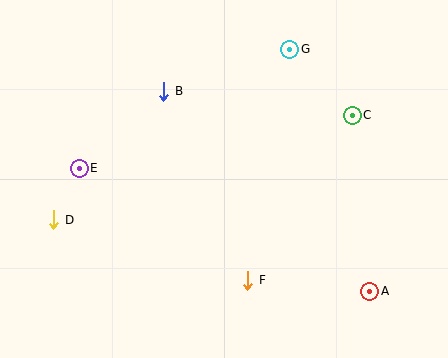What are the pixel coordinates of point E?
Point E is at (79, 168).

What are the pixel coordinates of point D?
Point D is at (54, 220).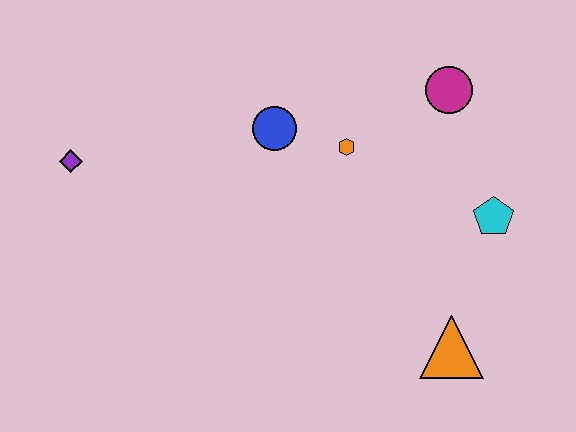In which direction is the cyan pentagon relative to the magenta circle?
The cyan pentagon is below the magenta circle.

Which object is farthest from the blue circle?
The orange triangle is farthest from the blue circle.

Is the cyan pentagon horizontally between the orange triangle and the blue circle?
No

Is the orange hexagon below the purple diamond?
No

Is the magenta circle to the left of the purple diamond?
No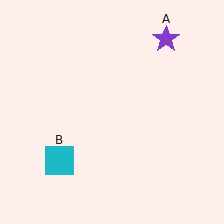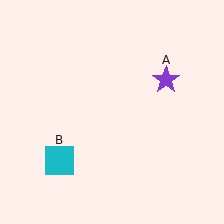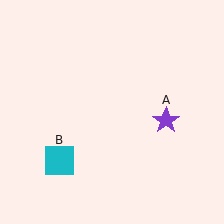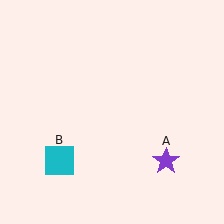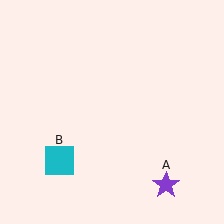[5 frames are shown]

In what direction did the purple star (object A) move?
The purple star (object A) moved down.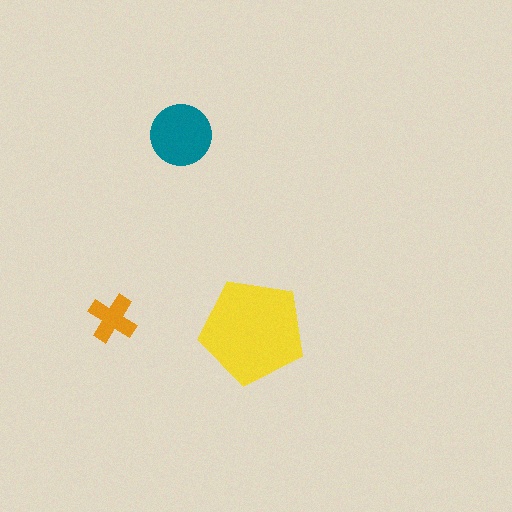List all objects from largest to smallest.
The yellow pentagon, the teal circle, the orange cross.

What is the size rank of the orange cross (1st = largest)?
3rd.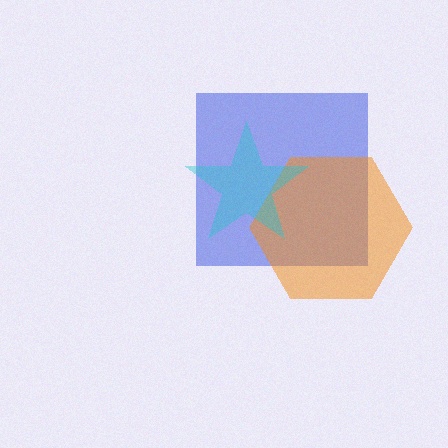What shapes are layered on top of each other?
The layered shapes are: a blue square, an orange hexagon, a cyan star.